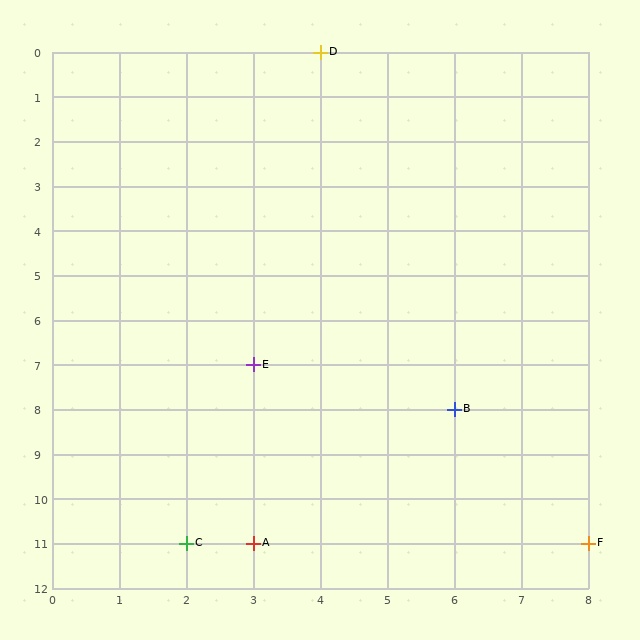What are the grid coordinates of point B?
Point B is at grid coordinates (6, 8).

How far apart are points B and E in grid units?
Points B and E are 3 columns and 1 row apart (about 3.2 grid units diagonally).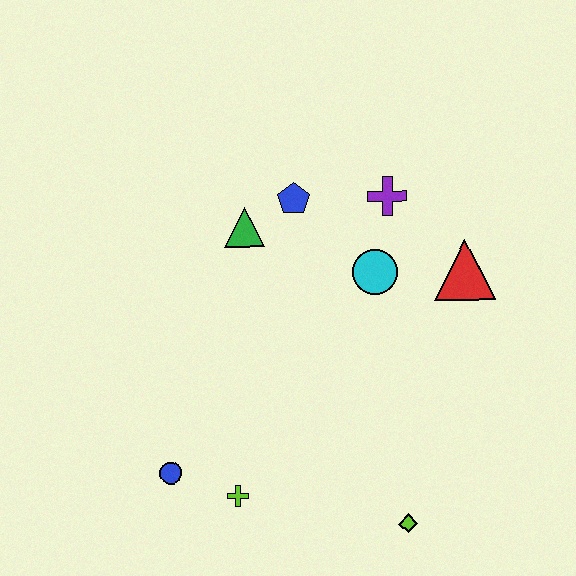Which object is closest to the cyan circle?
The purple cross is closest to the cyan circle.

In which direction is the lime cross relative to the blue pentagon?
The lime cross is below the blue pentagon.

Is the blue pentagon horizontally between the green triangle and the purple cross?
Yes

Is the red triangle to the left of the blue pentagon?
No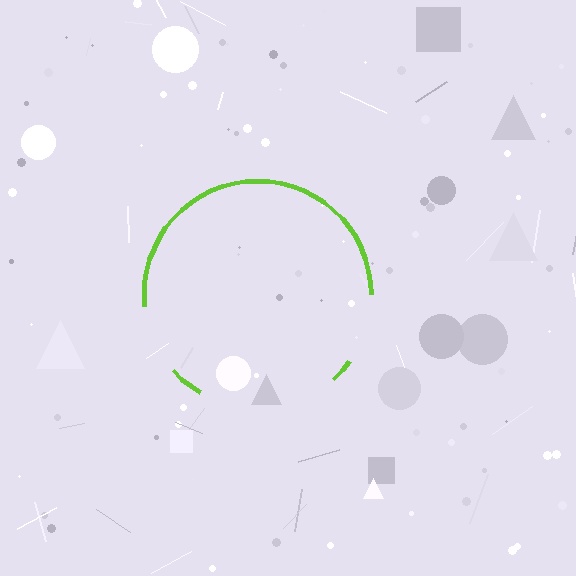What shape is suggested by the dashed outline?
The dashed outline suggests a circle.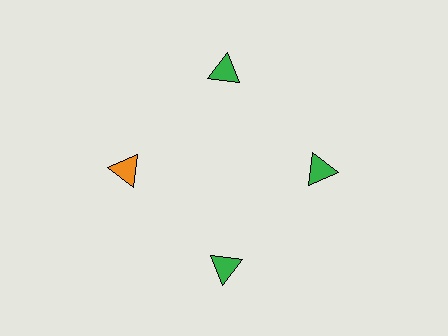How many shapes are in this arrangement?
There are 4 shapes arranged in a ring pattern.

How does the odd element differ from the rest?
It has a different color: orange instead of green.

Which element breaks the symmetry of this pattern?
The orange triangle at roughly the 9 o'clock position breaks the symmetry. All other shapes are green triangles.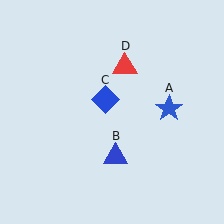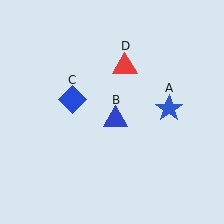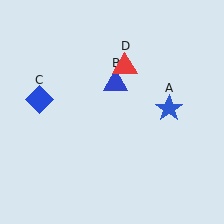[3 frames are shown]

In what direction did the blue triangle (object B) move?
The blue triangle (object B) moved up.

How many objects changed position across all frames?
2 objects changed position: blue triangle (object B), blue diamond (object C).